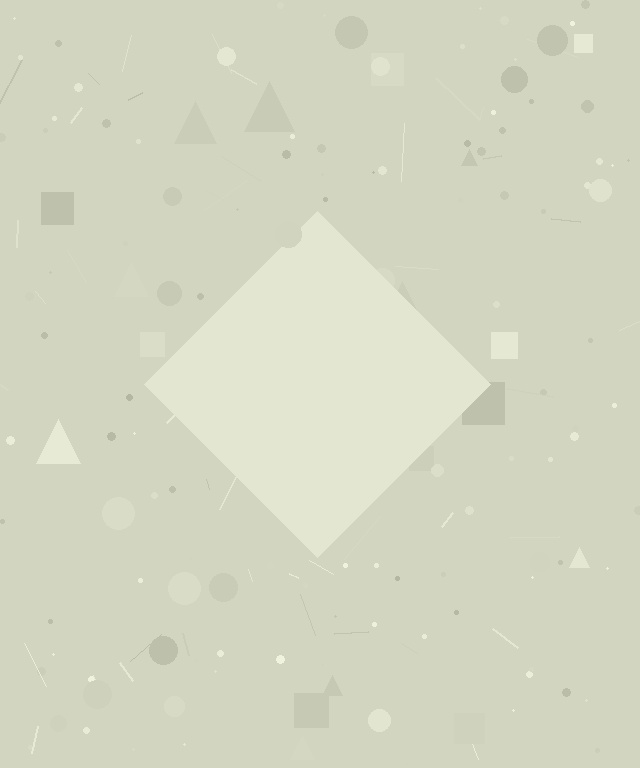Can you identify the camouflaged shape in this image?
The camouflaged shape is a diamond.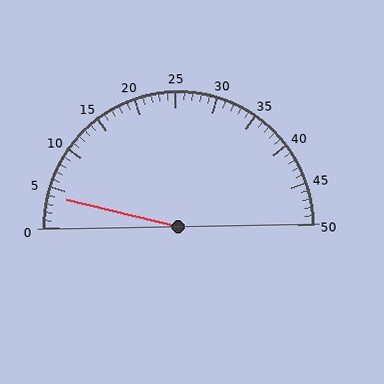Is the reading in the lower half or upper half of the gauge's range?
The reading is in the lower half of the range (0 to 50).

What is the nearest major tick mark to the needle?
The nearest major tick mark is 5.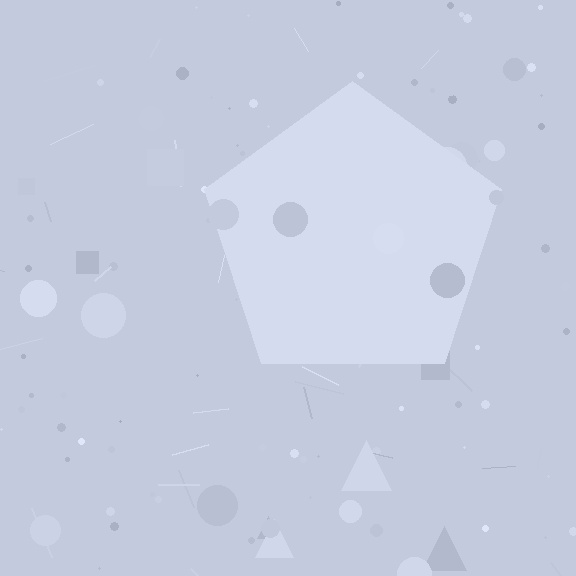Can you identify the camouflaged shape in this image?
The camouflaged shape is a pentagon.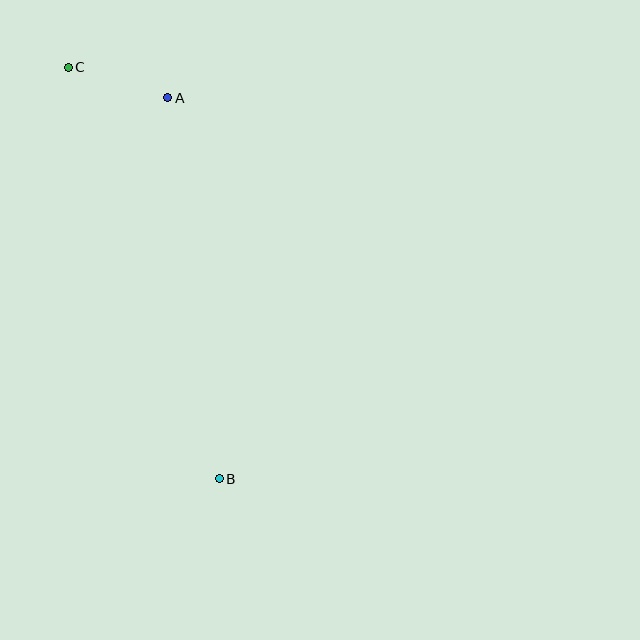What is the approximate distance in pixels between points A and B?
The distance between A and B is approximately 384 pixels.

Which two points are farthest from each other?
Points B and C are farthest from each other.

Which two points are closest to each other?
Points A and C are closest to each other.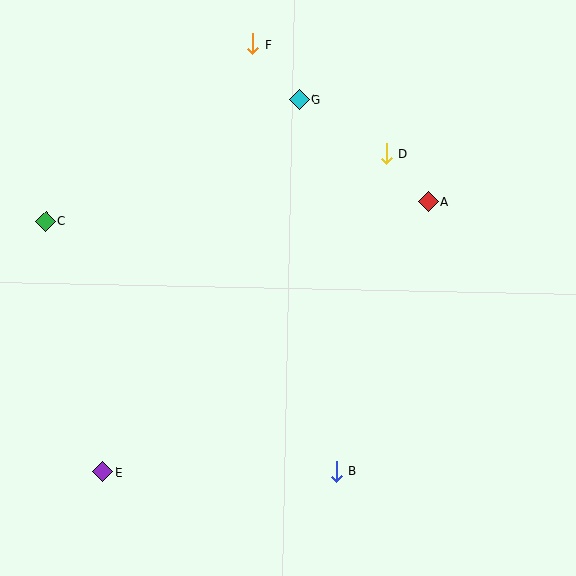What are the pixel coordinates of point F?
Point F is at (253, 44).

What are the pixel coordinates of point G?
Point G is at (299, 99).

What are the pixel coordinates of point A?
Point A is at (428, 201).